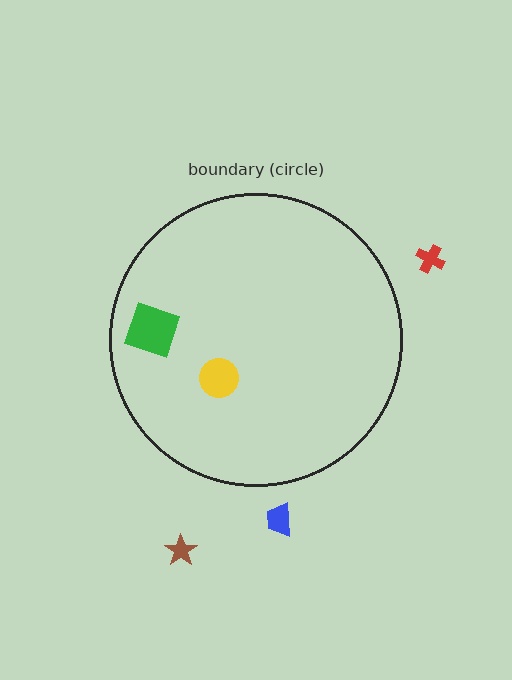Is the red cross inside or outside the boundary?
Outside.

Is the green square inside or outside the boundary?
Inside.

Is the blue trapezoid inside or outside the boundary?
Outside.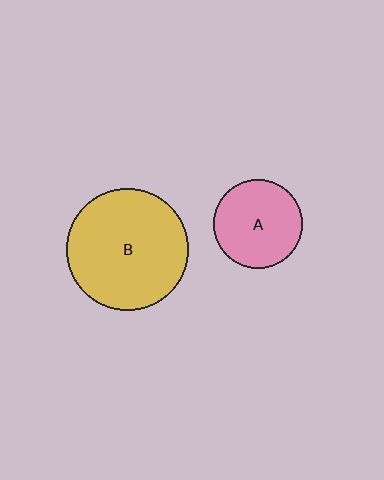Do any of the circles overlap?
No, none of the circles overlap.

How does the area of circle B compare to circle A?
Approximately 1.9 times.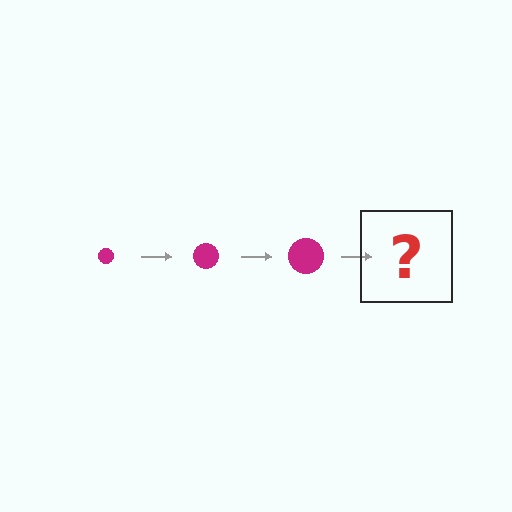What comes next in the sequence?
The next element should be a magenta circle, larger than the previous one.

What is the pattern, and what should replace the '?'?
The pattern is that the circle gets progressively larger each step. The '?' should be a magenta circle, larger than the previous one.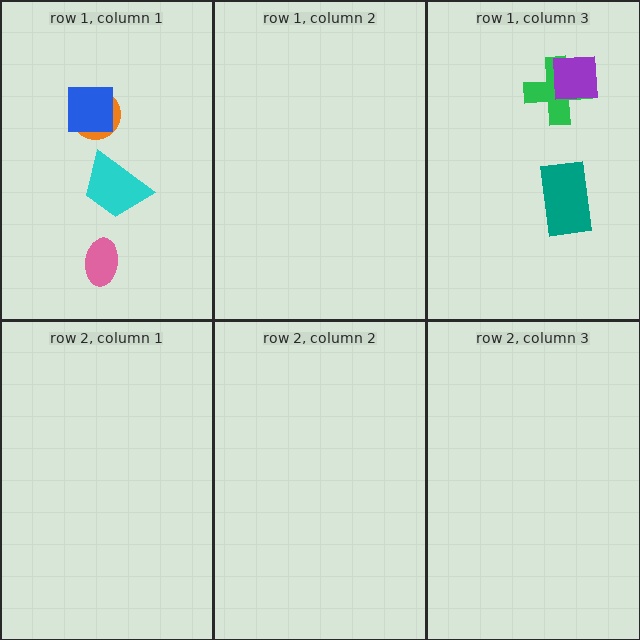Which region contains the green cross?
The row 1, column 3 region.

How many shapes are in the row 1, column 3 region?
3.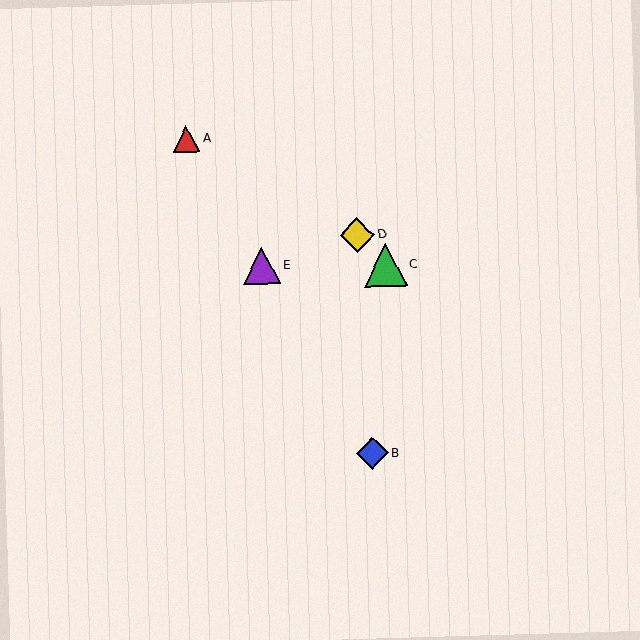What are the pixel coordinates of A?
Object A is at (186, 139).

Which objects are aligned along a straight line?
Objects A, B, E are aligned along a straight line.